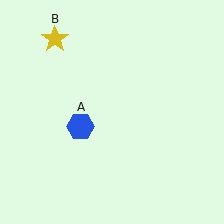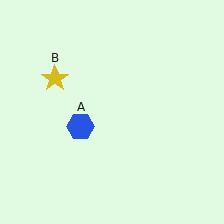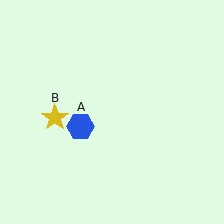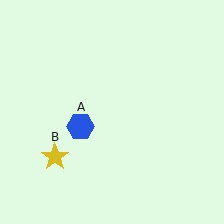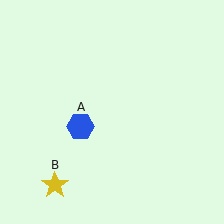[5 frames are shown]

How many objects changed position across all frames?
1 object changed position: yellow star (object B).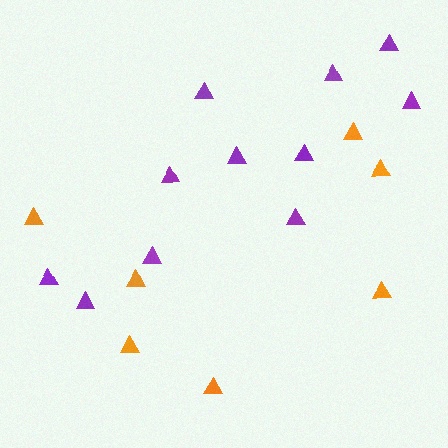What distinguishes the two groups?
There are 2 groups: one group of orange triangles (7) and one group of purple triangles (11).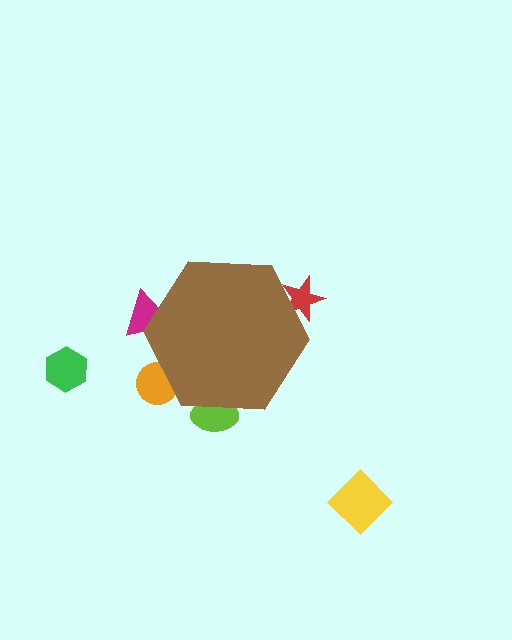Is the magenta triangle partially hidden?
Yes, the magenta triangle is partially hidden behind the brown hexagon.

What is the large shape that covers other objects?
A brown hexagon.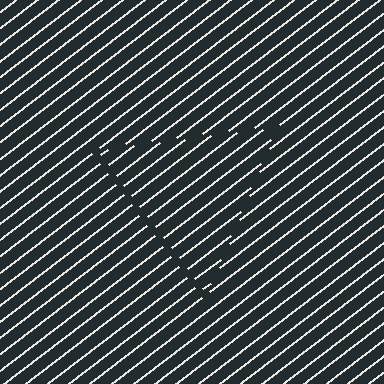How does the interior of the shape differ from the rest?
The interior of the shape contains the same grating, shifted by half a period — the contour is defined by the phase discontinuity where line-ends from the inner and outer gratings abut.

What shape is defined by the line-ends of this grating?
An illusory triangle. The interior of the shape contains the same grating, shifted by half a period — the contour is defined by the phase discontinuity where line-ends from the inner and outer gratings abut.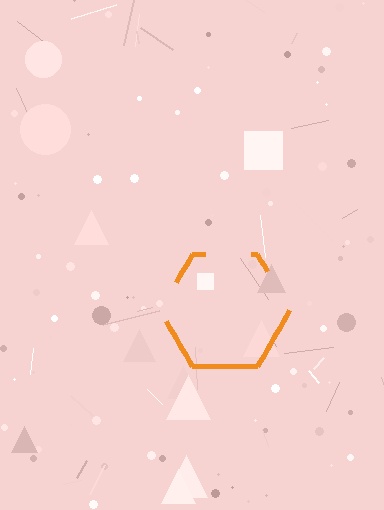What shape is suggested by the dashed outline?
The dashed outline suggests a hexagon.